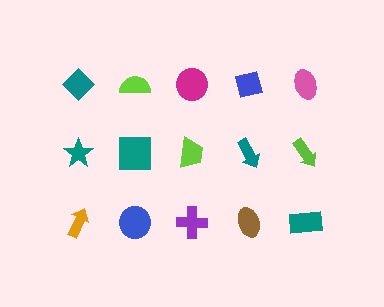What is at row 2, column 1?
A teal star.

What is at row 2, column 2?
A teal square.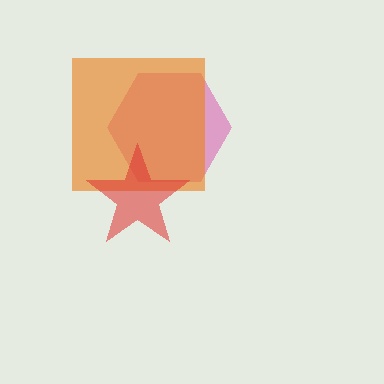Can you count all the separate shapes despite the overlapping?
Yes, there are 3 separate shapes.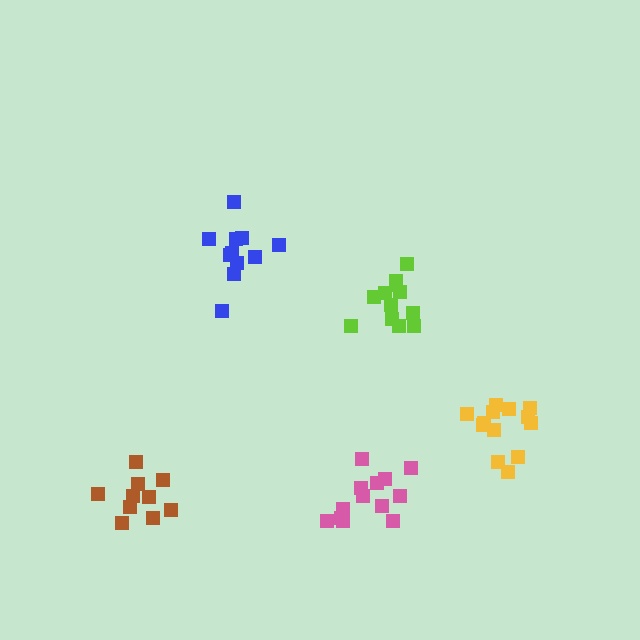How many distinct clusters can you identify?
There are 5 distinct clusters.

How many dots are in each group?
Group 1: 13 dots, Group 2: 11 dots, Group 3: 10 dots, Group 4: 13 dots, Group 5: 12 dots (59 total).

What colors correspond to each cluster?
The clusters are colored: yellow, blue, brown, pink, lime.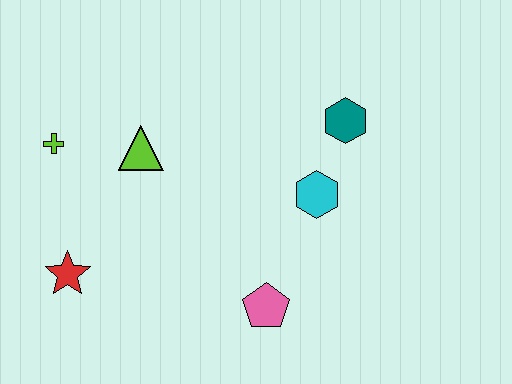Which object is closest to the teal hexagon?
The cyan hexagon is closest to the teal hexagon.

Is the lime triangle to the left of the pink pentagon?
Yes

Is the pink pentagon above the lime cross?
No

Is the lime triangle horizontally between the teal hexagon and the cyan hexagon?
No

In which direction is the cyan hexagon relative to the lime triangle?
The cyan hexagon is to the right of the lime triangle.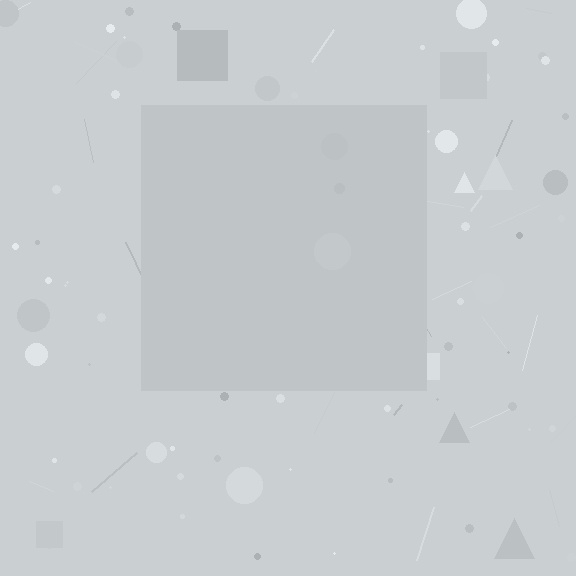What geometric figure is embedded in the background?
A square is embedded in the background.